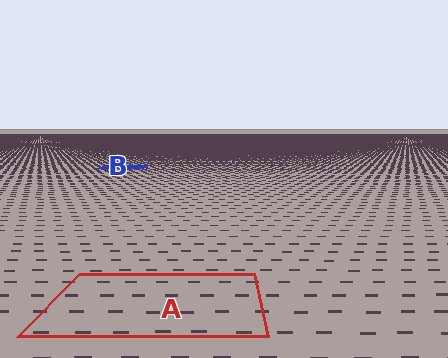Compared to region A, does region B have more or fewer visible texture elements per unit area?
Region B has more texture elements per unit area — they are packed more densely because it is farther away.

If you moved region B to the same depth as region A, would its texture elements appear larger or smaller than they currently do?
They would appear larger. At a closer depth, the same texture elements are projected at a bigger on-screen size.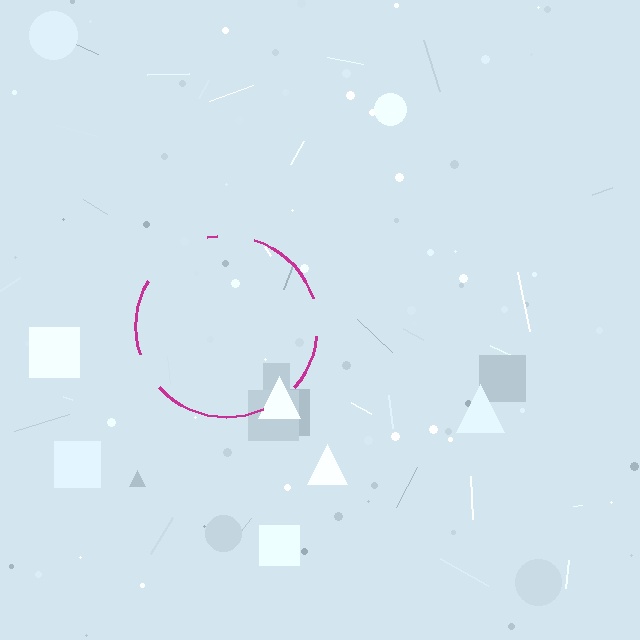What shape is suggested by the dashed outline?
The dashed outline suggests a circle.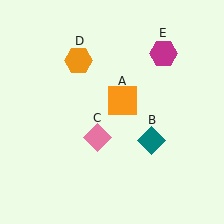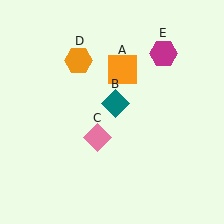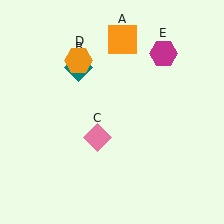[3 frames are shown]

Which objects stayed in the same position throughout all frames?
Pink diamond (object C) and orange hexagon (object D) and magenta hexagon (object E) remained stationary.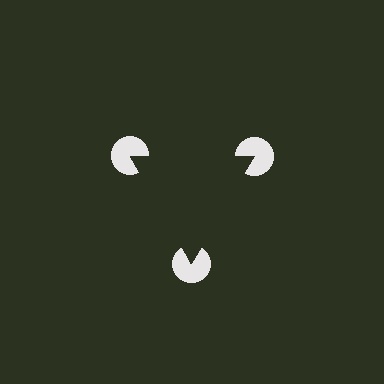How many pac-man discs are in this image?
There are 3 — one at each vertex of the illusory triangle.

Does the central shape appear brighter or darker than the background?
It typically appears slightly darker than the background, even though no actual brightness change is drawn.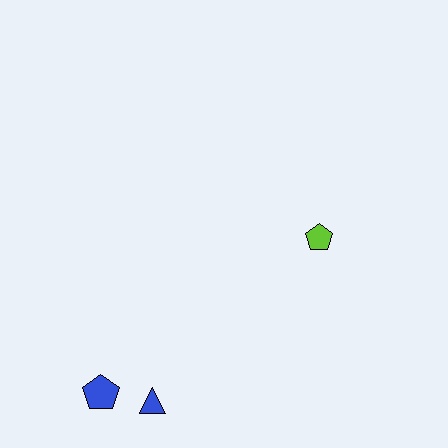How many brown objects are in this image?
There are no brown objects.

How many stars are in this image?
There are no stars.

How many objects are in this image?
There are 3 objects.